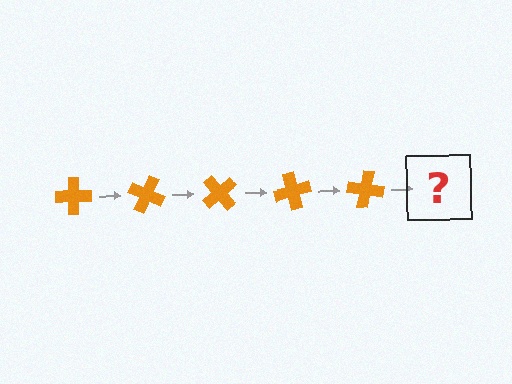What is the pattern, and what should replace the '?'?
The pattern is that the cross rotates 25 degrees each step. The '?' should be an orange cross rotated 125 degrees.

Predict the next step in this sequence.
The next step is an orange cross rotated 125 degrees.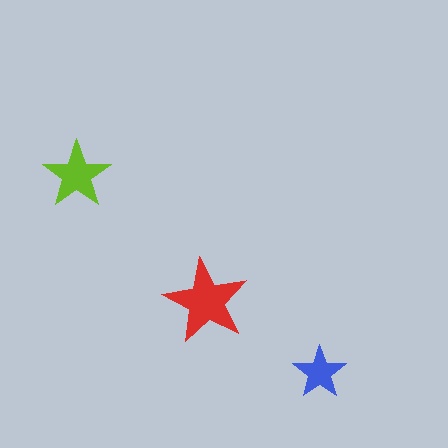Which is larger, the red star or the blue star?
The red one.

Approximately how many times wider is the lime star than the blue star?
About 1.5 times wider.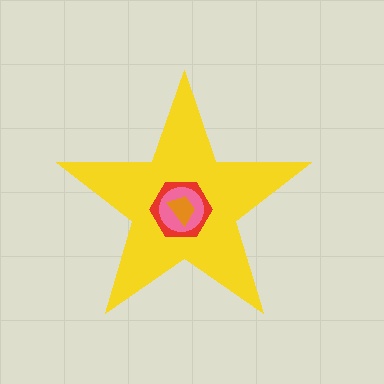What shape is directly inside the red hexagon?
The pink circle.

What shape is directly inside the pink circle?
The orange trapezoid.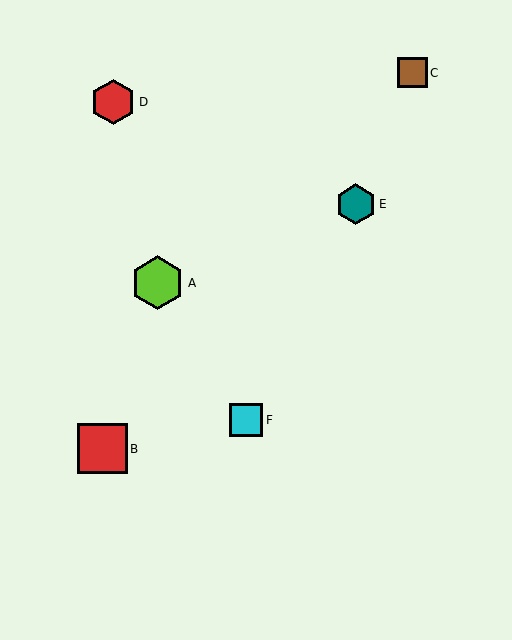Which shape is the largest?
The lime hexagon (labeled A) is the largest.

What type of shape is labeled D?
Shape D is a red hexagon.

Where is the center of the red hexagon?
The center of the red hexagon is at (113, 102).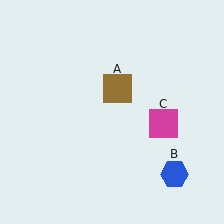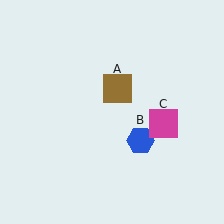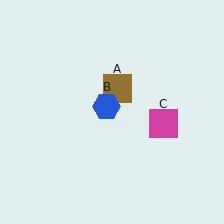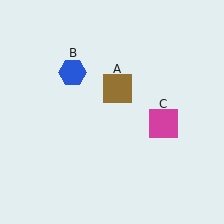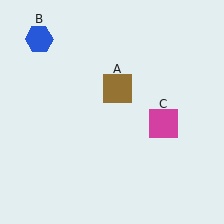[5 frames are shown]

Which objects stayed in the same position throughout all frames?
Brown square (object A) and magenta square (object C) remained stationary.